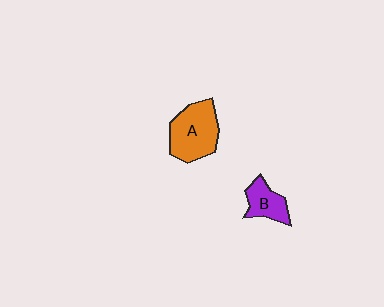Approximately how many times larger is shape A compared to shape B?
Approximately 1.8 times.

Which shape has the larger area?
Shape A (orange).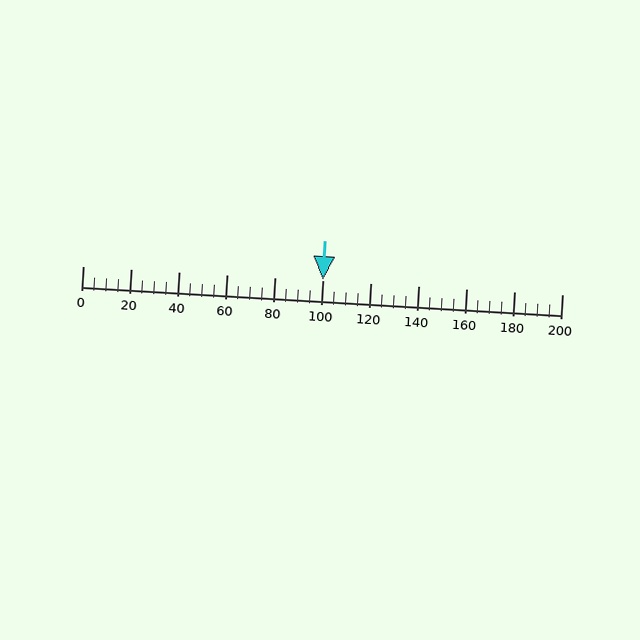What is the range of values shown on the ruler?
The ruler shows values from 0 to 200.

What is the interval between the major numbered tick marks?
The major tick marks are spaced 20 units apart.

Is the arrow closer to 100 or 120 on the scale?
The arrow is closer to 100.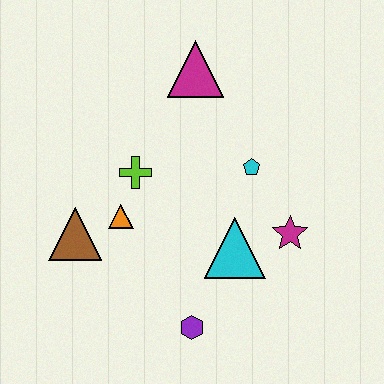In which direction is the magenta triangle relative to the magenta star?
The magenta triangle is above the magenta star.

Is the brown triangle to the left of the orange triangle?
Yes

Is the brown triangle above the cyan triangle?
Yes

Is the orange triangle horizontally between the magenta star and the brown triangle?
Yes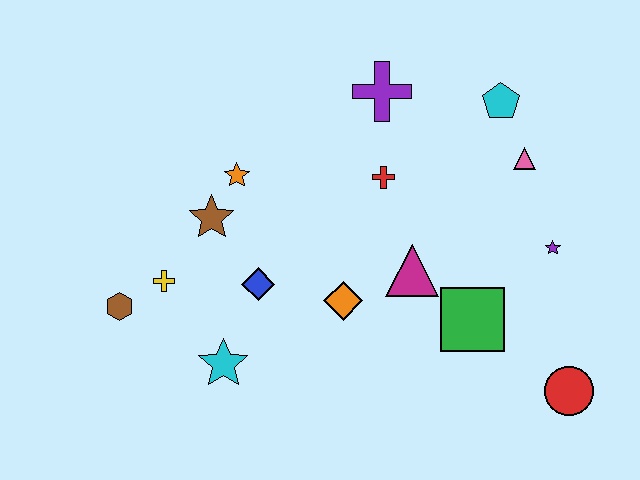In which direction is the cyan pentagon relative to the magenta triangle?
The cyan pentagon is above the magenta triangle.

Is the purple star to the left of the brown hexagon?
No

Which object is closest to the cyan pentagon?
The pink triangle is closest to the cyan pentagon.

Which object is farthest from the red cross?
The brown hexagon is farthest from the red cross.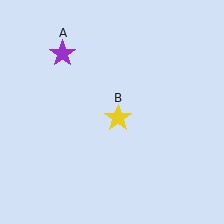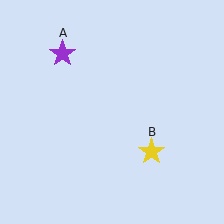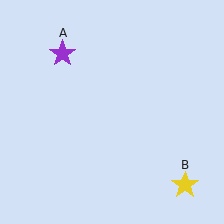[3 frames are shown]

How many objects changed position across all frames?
1 object changed position: yellow star (object B).